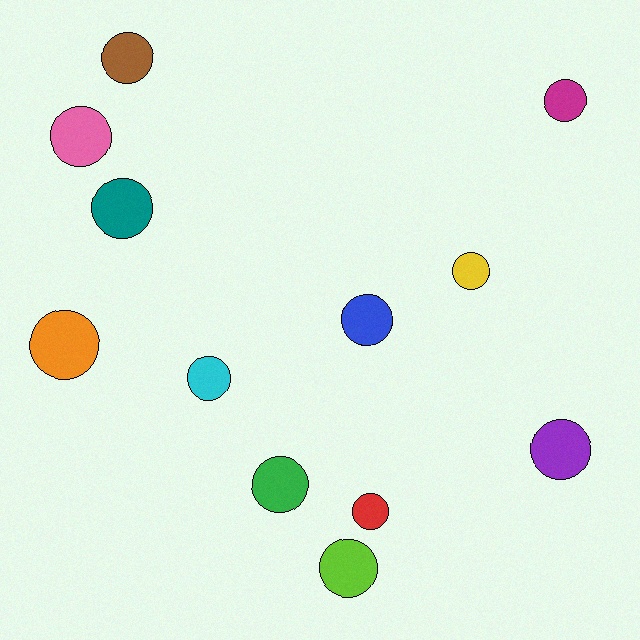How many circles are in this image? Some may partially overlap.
There are 12 circles.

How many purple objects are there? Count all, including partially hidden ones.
There is 1 purple object.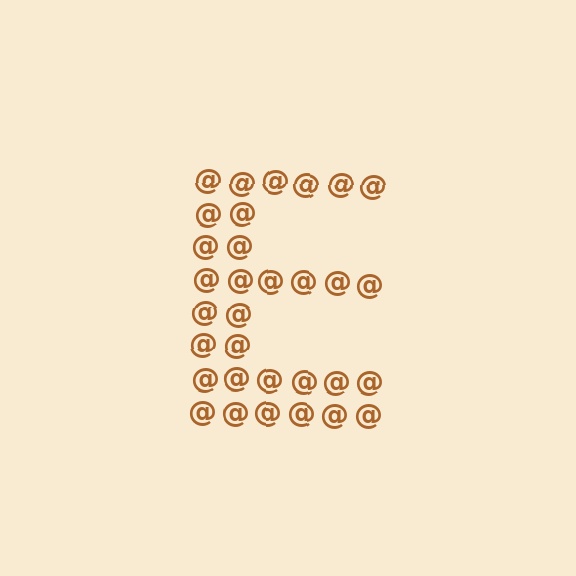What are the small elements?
The small elements are at signs.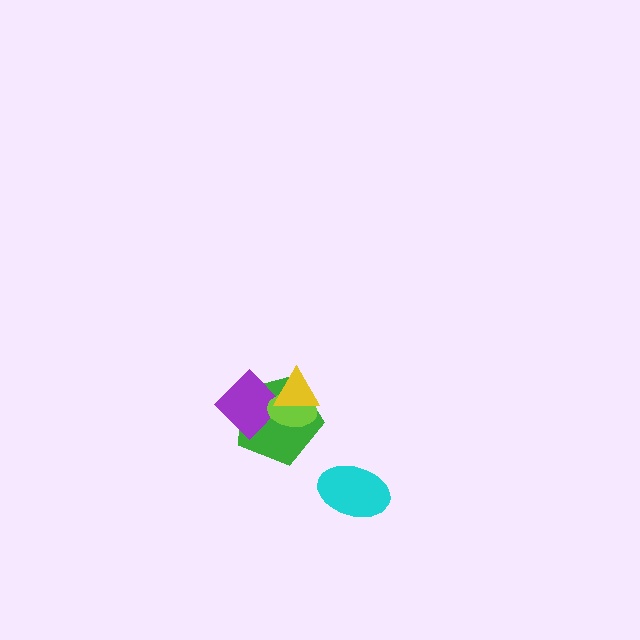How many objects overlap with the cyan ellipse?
0 objects overlap with the cyan ellipse.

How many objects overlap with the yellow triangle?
3 objects overlap with the yellow triangle.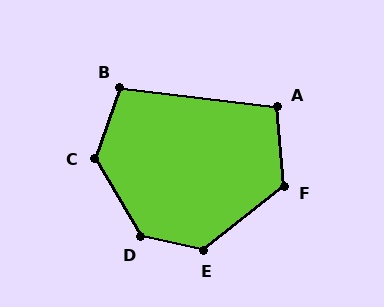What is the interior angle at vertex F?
Approximately 124 degrees (obtuse).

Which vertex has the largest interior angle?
D, at approximately 133 degrees.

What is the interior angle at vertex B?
Approximately 103 degrees (obtuse).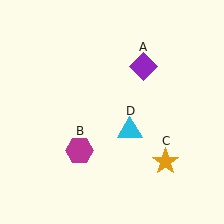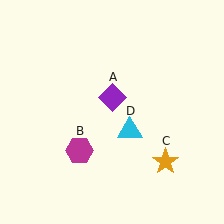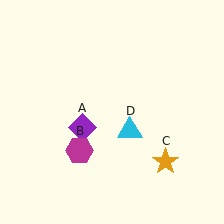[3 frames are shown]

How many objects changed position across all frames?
1 object changed position: purple diamond (object A).